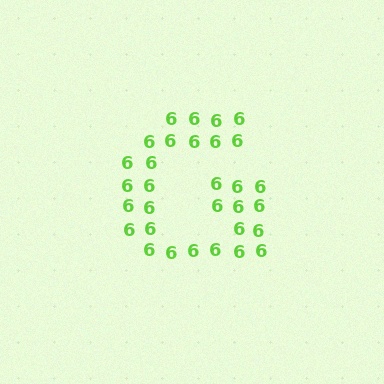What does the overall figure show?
The overall figure shows the letter G.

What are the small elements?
The small elements are digit 6's.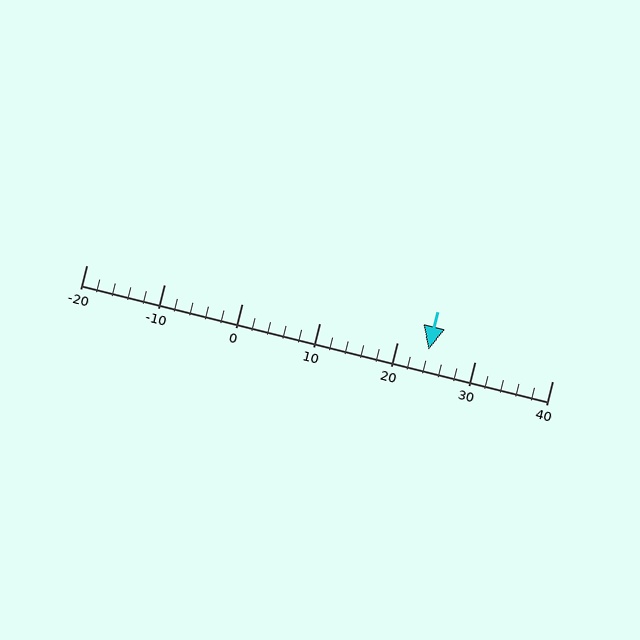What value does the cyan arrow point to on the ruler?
The cyan arrow points to approximately 24.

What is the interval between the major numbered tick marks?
The major tick marks are spaced 10 units apart.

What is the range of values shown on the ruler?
The ruler shows values from -20 to 40.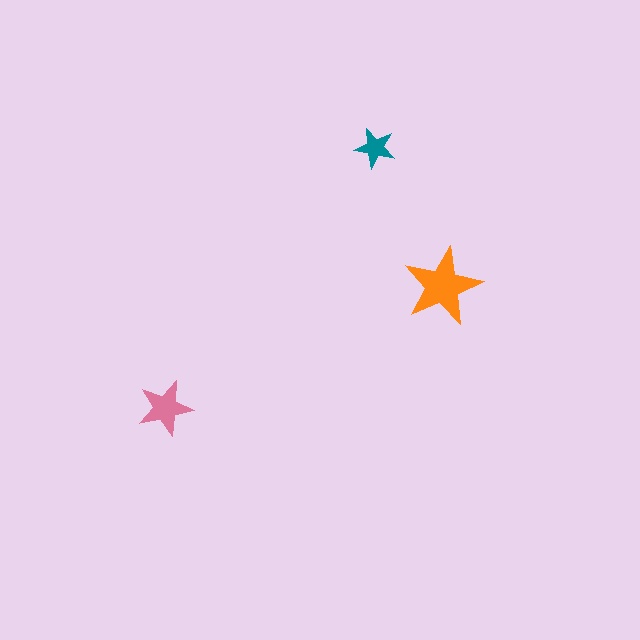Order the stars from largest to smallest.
the orange one, the pink one, the teal one.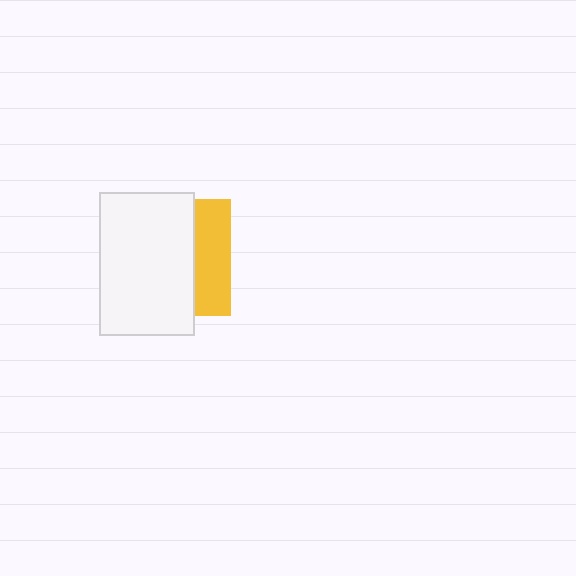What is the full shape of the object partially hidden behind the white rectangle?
The partially hidden object is a yellow square.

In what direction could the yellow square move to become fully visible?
The yellow square could move right. That would shift it out from behind the white rectangle entirely.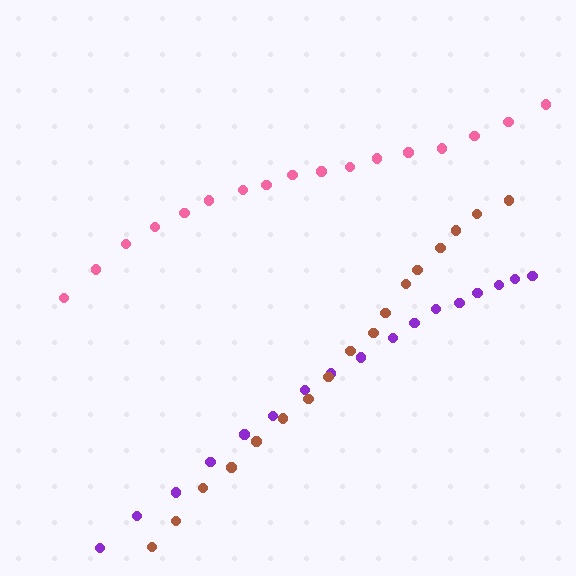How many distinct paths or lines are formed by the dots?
There are 3 distinct paths.